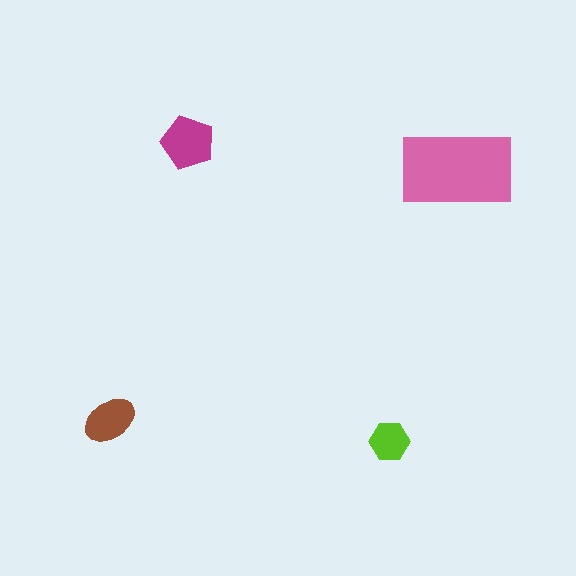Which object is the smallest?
The lime hexagon.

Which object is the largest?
The pink rectangle.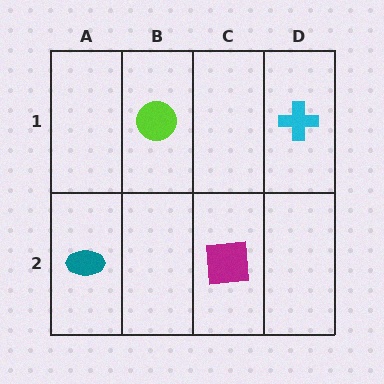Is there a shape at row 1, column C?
No, that cell is empty.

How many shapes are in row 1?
2 shapes.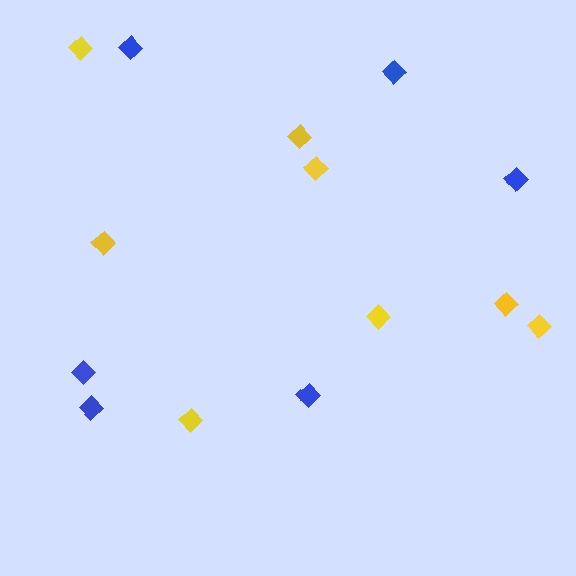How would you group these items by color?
There are 2 groups: one group of blue diamonds (6) and one group of yellow diamonds (8).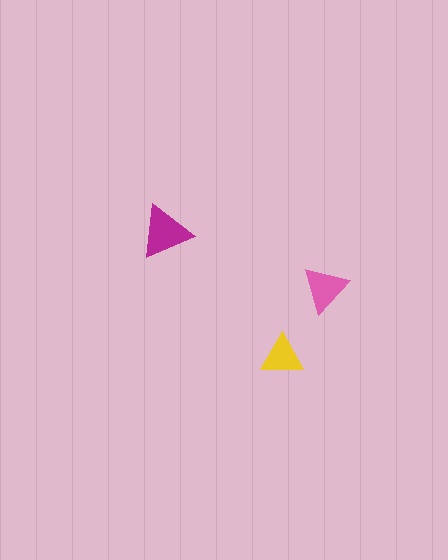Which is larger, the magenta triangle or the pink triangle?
The magenta one.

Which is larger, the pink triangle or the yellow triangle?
The pink one.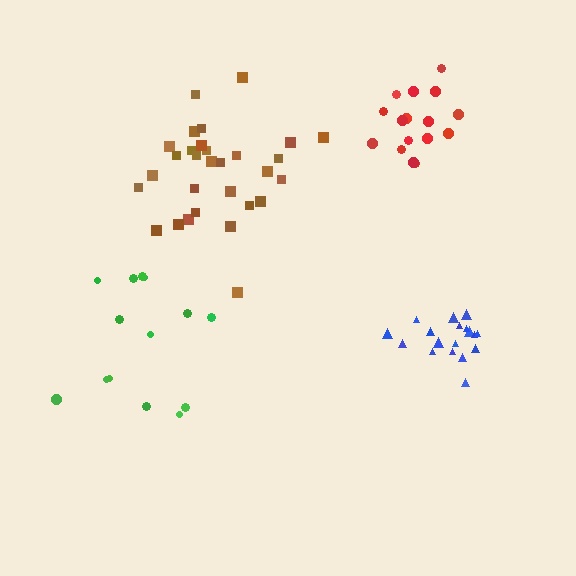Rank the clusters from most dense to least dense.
blue, brown, red, green.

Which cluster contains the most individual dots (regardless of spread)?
Brown (30).